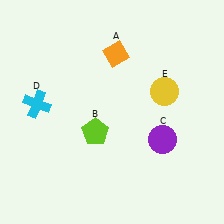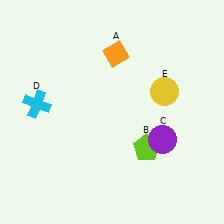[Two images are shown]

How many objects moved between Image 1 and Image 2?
1 object moved between the two images.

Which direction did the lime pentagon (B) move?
The lime pentagon (B) moved right.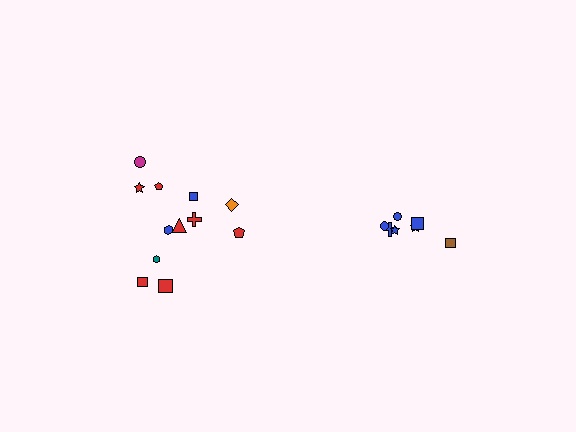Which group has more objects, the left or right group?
The left group.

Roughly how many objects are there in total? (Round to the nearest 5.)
Roughly 20 objects in total.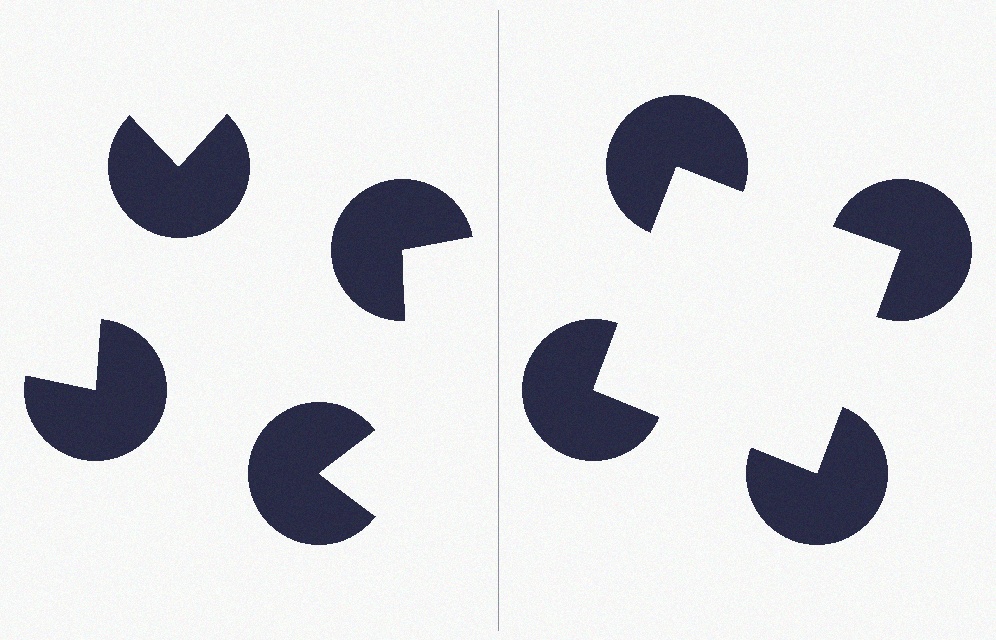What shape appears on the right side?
An illusory square.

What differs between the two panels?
The pac-man discs are positioned identically on both sides; only the wedge orientations differ. On the right they align to a square; on the left they are misaligned.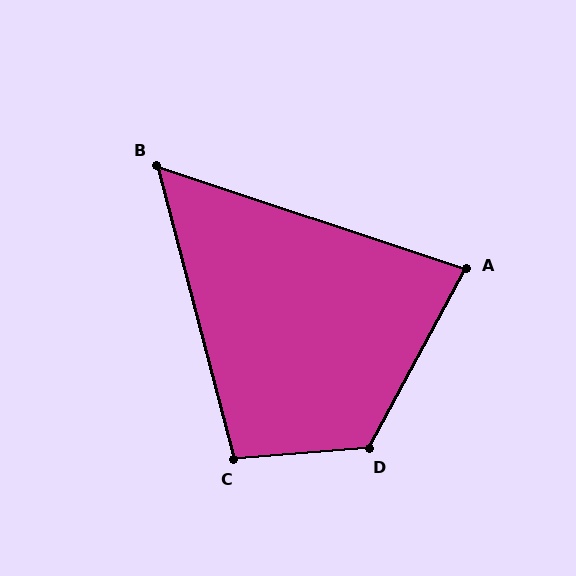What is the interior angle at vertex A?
Approximately 80 degrees (acute).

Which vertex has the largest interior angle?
D, at approximately 123 degrees.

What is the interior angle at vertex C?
Approximately 100 degrees (obtuse).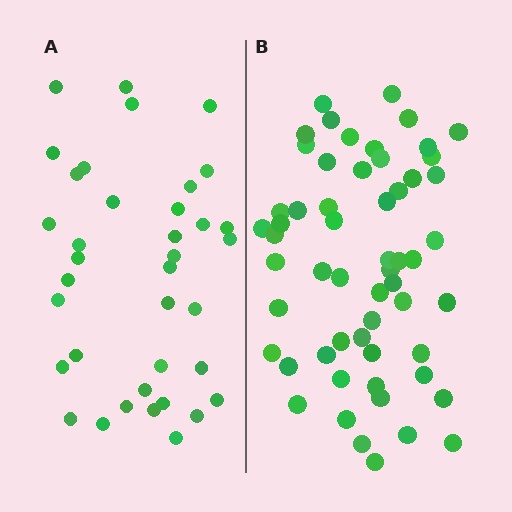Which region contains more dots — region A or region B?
Region B (the right region) has more dots.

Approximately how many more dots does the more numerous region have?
Region B has approximately 20 more dots than region A.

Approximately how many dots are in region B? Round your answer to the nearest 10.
About 60 dots. (The exact count is 57, which rounds to 60.)